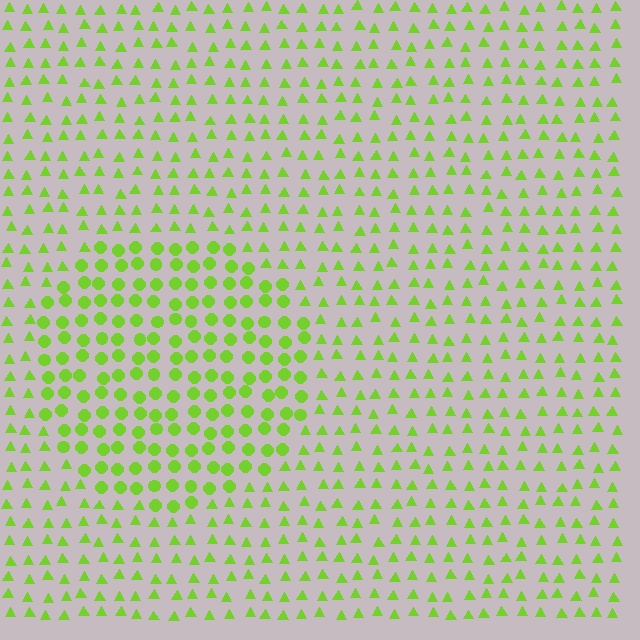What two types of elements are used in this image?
The image uses circles inside the circle region and triangles outside it.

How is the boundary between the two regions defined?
The boundary is defined by a change in element shape: circles inside vs. triangles outside. All elements share the same color and spacing.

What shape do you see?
I see a circle.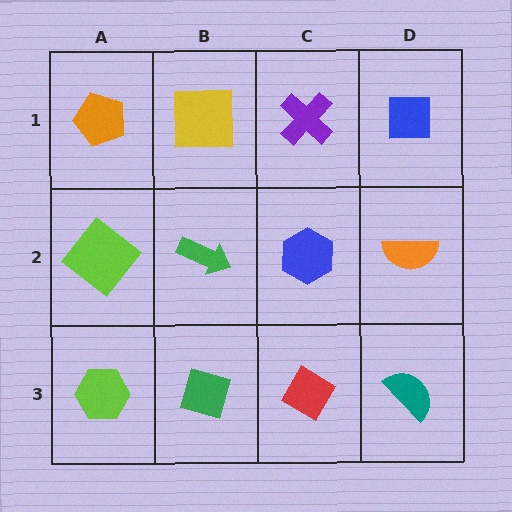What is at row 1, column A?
An orange pentagon.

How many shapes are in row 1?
4 shapes.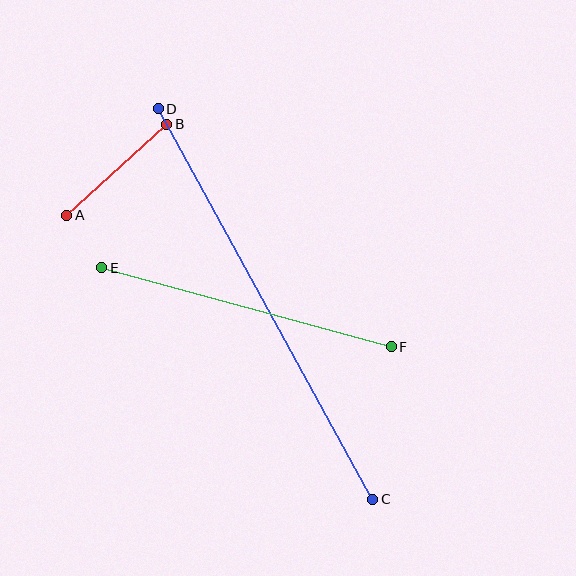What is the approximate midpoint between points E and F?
The midpoint is at approximately (246, 307) pixels.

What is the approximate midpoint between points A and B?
The midpoint is at approximately (117, 170) pixels.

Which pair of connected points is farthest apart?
Points C and D are farthest apart.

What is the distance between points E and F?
The distance is approximately 300 pixels.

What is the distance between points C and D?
The distance is approximately 446 pixels.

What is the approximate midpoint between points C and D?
The midpoint is at approximately (265, 304) pixels.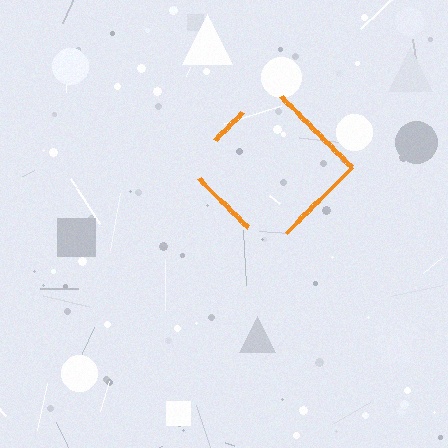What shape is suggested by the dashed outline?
The dashed outline suggests a diamond.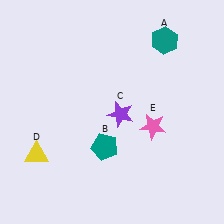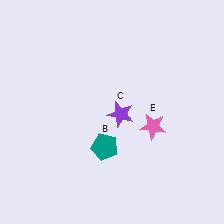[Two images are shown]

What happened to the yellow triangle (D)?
The yellow triangle (D) was removed in Image 2. It was in the bottom-left area of Image 1.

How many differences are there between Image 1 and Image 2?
There are 2 differences between the two images.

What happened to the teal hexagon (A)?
The teal hexagon (A) was removed in Image 2. It was in the top-right area of Image 1.